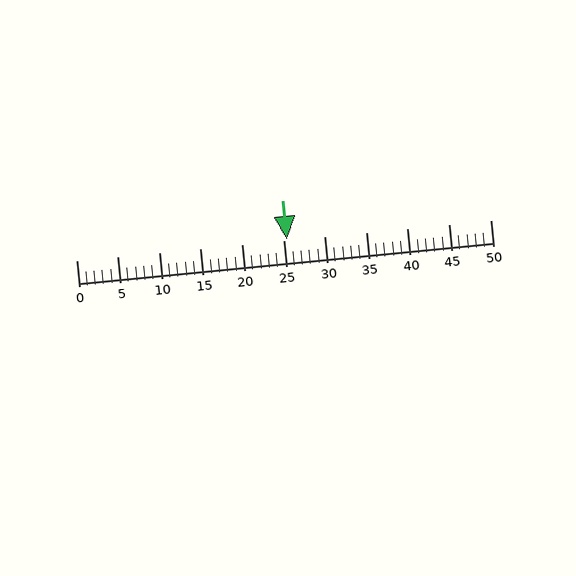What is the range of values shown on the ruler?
The ruler shows values from 0 to 50.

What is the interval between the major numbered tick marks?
The major tick marks are spaced 5 units apart.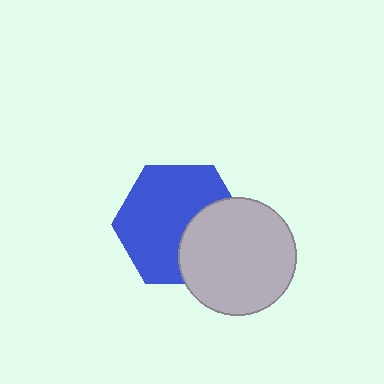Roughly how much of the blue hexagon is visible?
Most of it is visible (roughly 67%).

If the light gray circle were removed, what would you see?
You would see the complete blue hexagon.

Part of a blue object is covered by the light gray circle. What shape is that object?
It is a hexagon.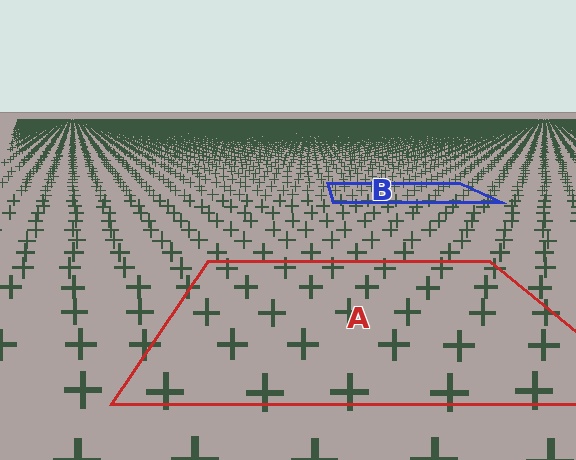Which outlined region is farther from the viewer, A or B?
Region B is farther from the viewer — the texture elements inside it appear smaller and more densely packed.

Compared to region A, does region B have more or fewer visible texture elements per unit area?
Region B has more texture elements per unit area — they are packed more densely because it is farther away.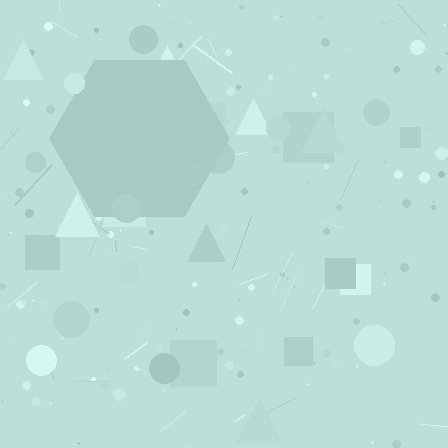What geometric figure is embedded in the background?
A hexagon is embedded in the background.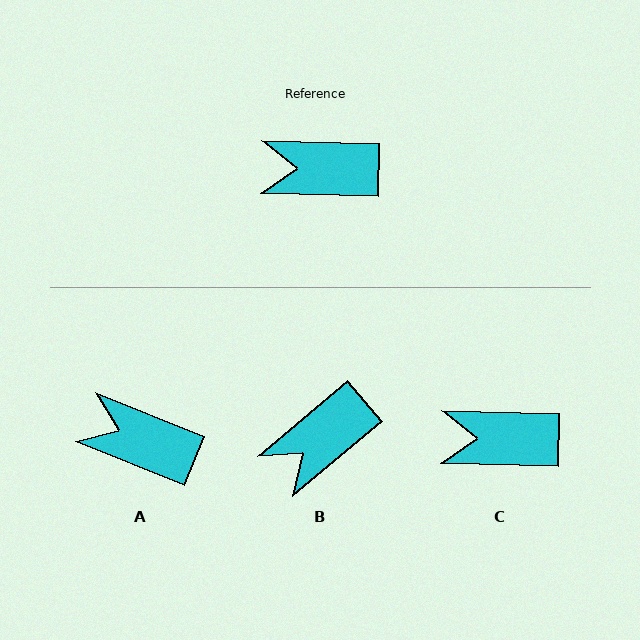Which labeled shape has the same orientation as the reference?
C.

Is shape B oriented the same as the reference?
No, it is off by about 42 degrees.